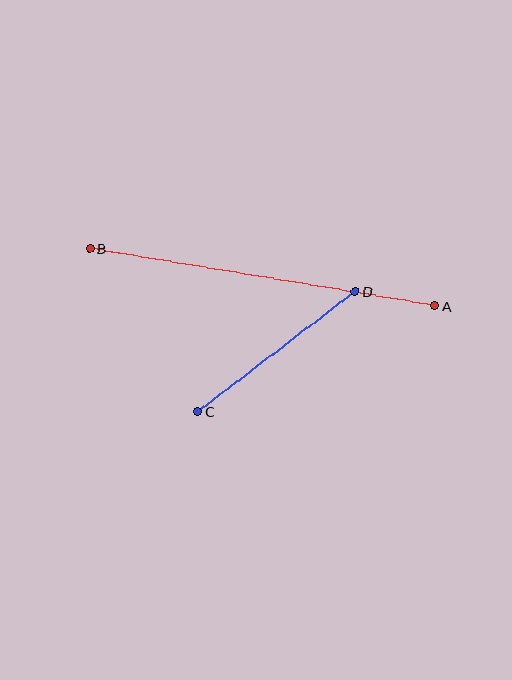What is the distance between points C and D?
The distance is approximately 198 pixels.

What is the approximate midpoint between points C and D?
The midpoint is at approximately (276, 352) pixels.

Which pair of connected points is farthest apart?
Points A and B are farthest apart.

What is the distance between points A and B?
The distance is approximately 350 pixels.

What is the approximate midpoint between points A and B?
The midpoint is at approximately (262, 277) pixels.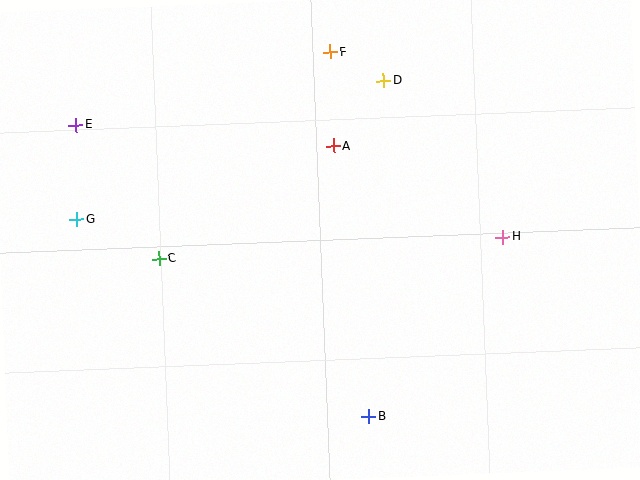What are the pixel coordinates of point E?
Point E is at (76, 125).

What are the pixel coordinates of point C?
Point C is at (159, 259).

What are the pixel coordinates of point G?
Point G is at (76, 220).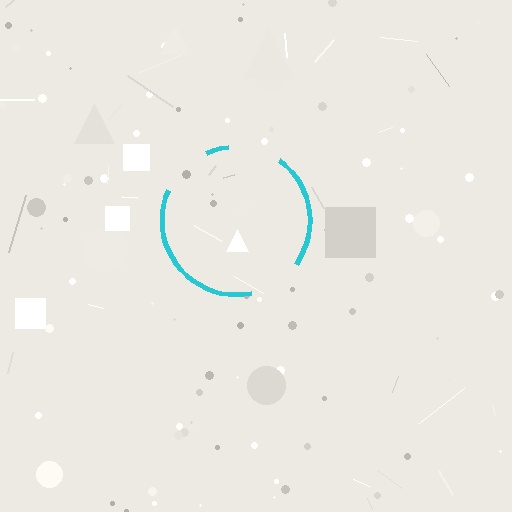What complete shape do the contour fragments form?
The contour fragments form a circle.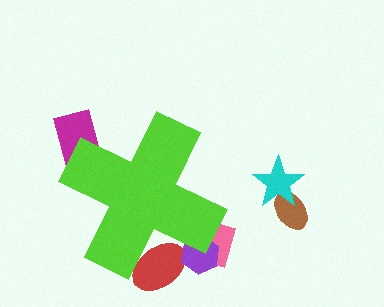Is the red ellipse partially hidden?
Yes, the red ellipse is partially hidden behind the lime cross.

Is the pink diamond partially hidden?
Yes, the pink diamond is partially hidden behind the lime cross.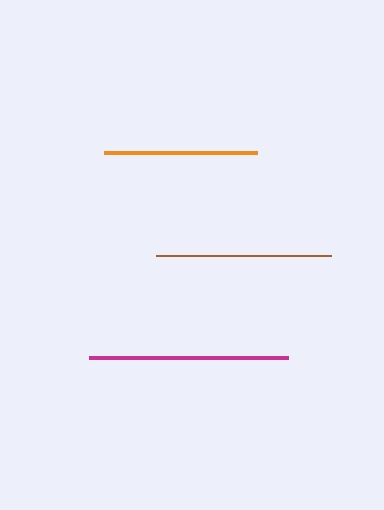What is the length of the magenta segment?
The magenta segment is approximately 199 pixels long.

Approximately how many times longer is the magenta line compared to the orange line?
The magenta line is approximately 1.3 times the length of the orange line.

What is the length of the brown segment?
The brown segment is approximately 175 pixels long.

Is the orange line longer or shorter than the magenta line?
The magenta line is longer than the orange line.